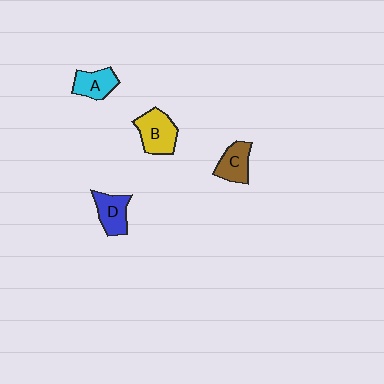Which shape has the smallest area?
Shape A (cyan).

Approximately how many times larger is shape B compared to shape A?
Approximately 1.3 times.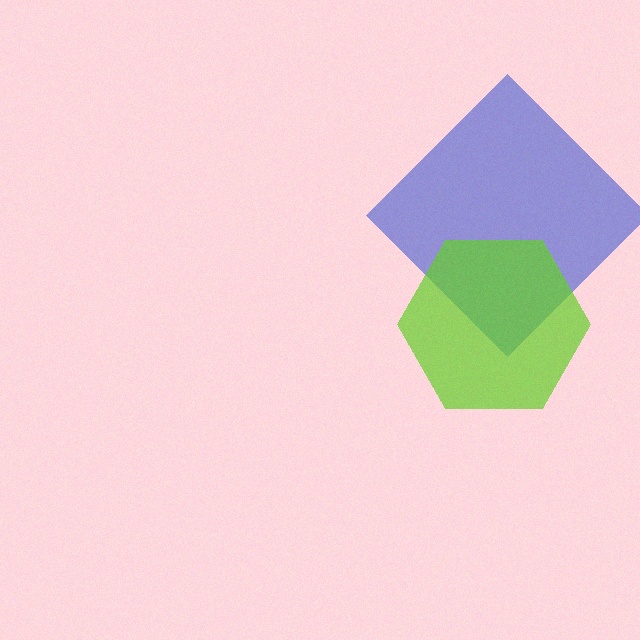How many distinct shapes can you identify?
There are 2 distinct shapes: a blue diamond, a lime hexagon.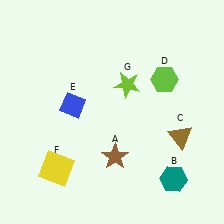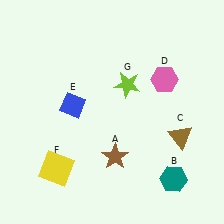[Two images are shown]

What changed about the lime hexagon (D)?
In Image 1, D is lime. In Image 2, it changed to pink.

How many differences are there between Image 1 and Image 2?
There is 1 difference between the two images.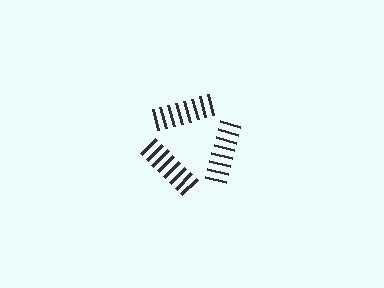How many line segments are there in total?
24 — 8 along each of the 3 edges.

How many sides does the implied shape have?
3 sides — the line-ends trace a triangle.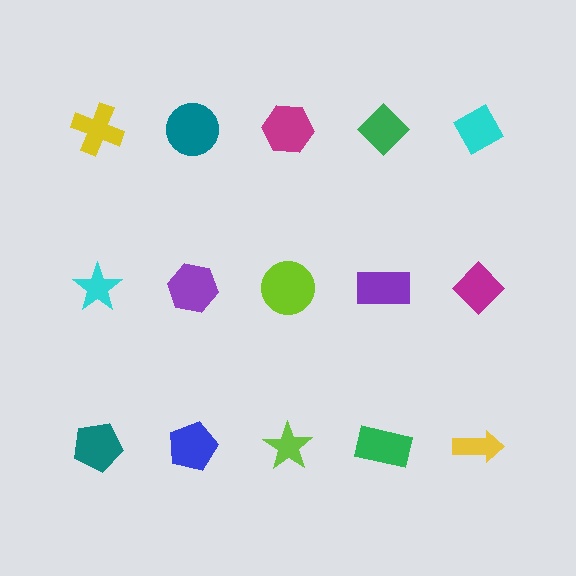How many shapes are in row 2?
5 shapes.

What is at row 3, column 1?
A teal pentagon.